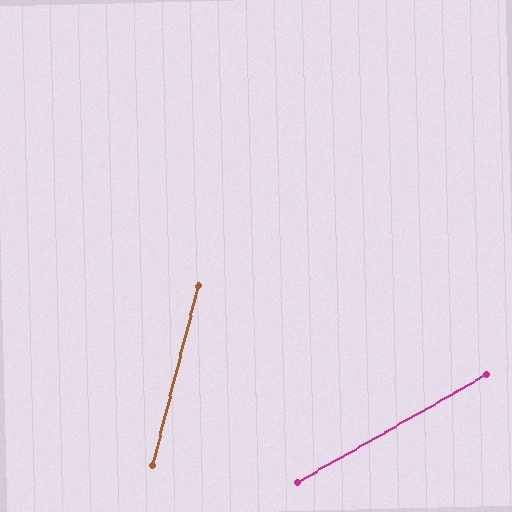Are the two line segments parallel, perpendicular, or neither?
Neither parallel nor perpendicular — they differ by about 46°.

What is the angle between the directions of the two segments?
Approximately 46 degrees.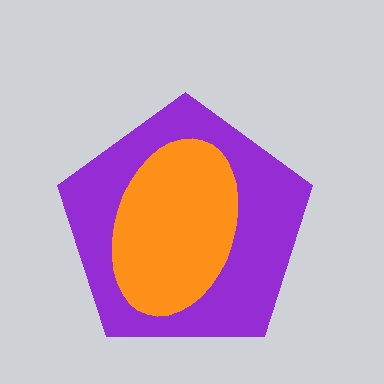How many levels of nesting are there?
2.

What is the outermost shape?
The purple pentagon.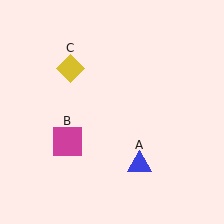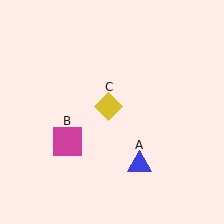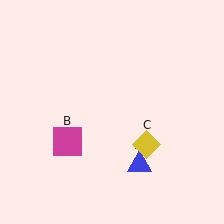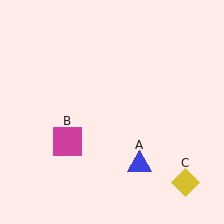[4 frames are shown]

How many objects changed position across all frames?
1 object changed position: yellow diamond (object C).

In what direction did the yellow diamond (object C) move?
The yellow diamond (object C) moved down and to the right.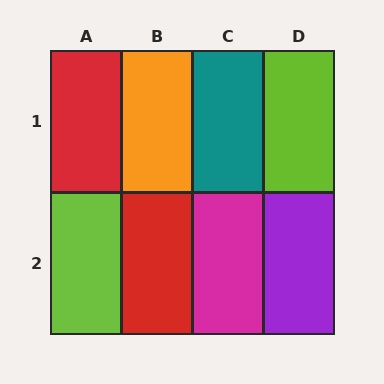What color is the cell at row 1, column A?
Red.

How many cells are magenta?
1 cell is magenta.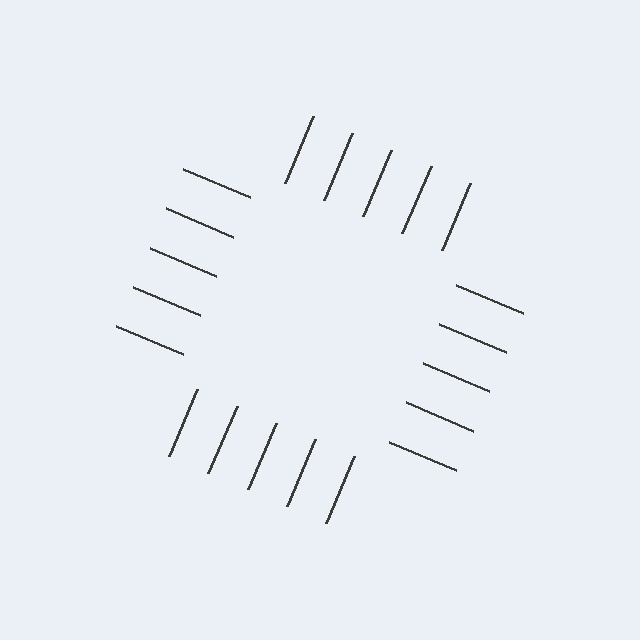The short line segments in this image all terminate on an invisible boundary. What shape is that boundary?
An illusory square — the line segments terminate on its edges but no continuous stroke is drawn.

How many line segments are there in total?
20 — 5 along each of the 4 edges.